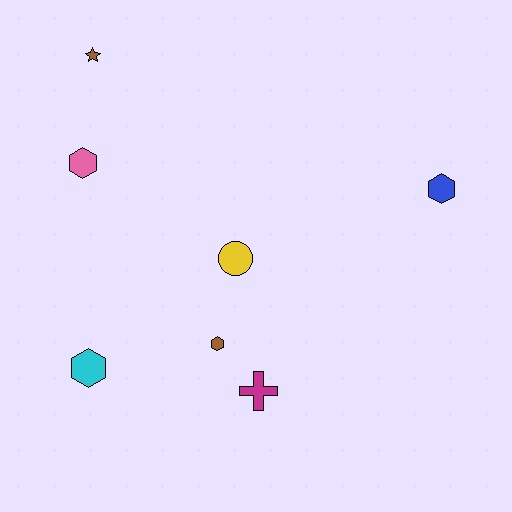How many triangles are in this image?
There are no triangles.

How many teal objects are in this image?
There are no teal objects.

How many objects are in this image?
There are 7 objects.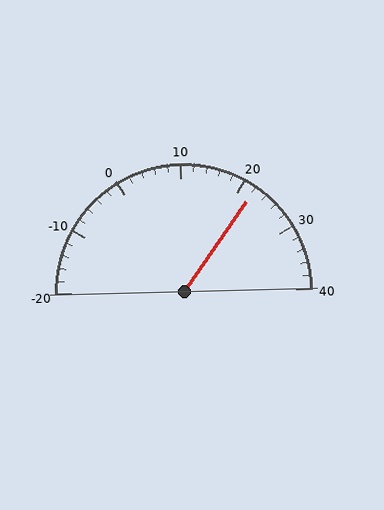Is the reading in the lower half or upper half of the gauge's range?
The reading is in the upper half of the range (-20 to 40).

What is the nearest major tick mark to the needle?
The nearest major tick mark is 20.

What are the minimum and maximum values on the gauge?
The gauge ranges from -20 to 40.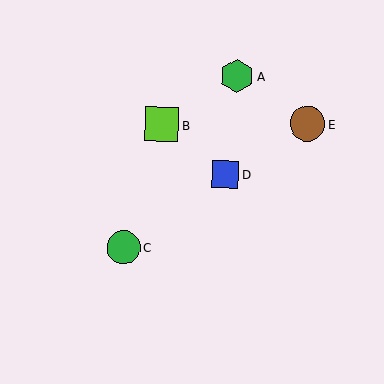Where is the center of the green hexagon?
The center of the green hexagon is at (237, 76).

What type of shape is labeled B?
Shape B is a lime square.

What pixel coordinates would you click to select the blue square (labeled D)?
Click at (225, 174) to select the blue square D.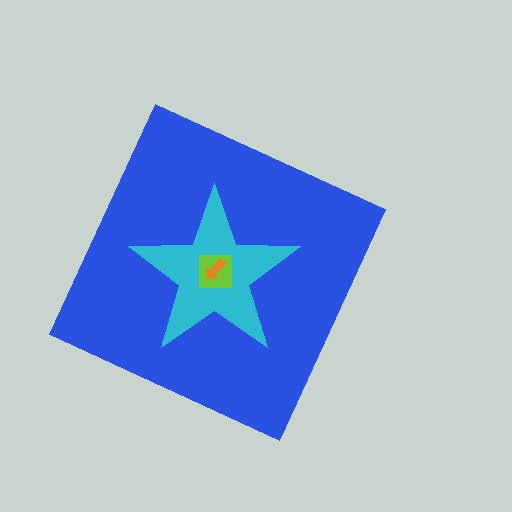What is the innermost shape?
The orange arrow.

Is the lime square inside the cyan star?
Yes.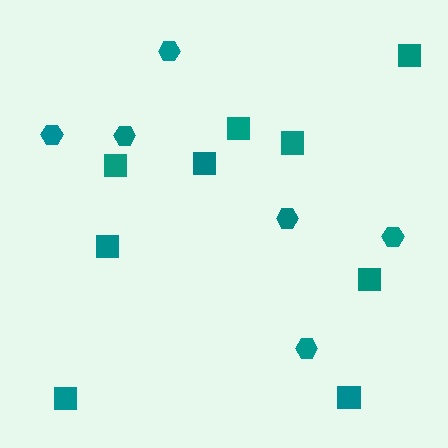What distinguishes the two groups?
There are 2 groups: one group of squares (9) and one group of hexagons (6).